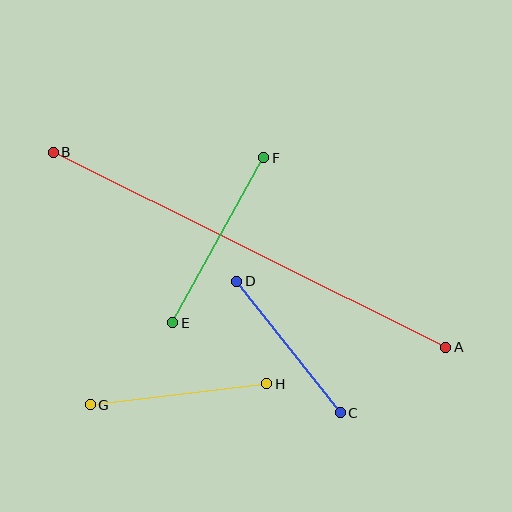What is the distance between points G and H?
The distance is approximately 178 pixels.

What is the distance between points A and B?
The distance is approximately 438 pixels.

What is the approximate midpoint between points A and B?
The midpoint is at approximately (250, 250) pixels.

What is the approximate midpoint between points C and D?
The midpoint is at approximately (289, 347) pixels.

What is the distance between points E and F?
The distance is approximately 188 pixels.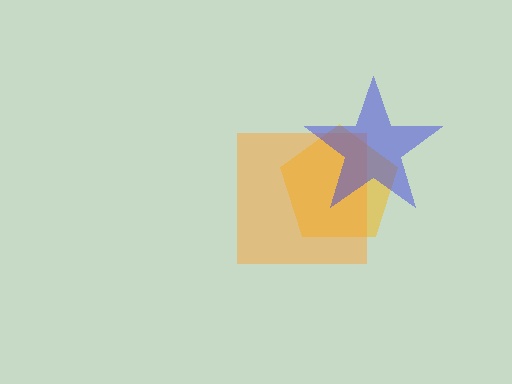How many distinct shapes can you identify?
There are 3 distinct shapes: a yellow pentagon, an orange square, a blue star.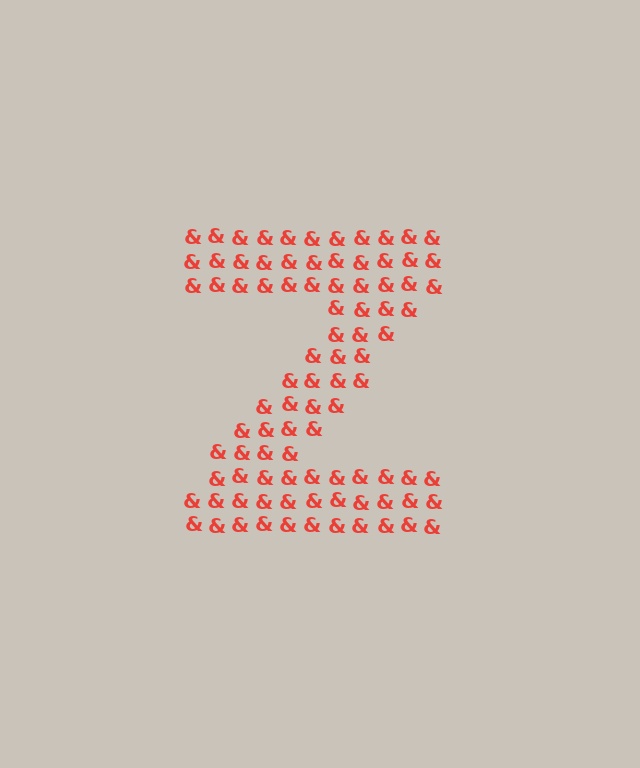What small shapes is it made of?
It is made of small ampersands.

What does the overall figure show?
The overall figure shows the letter Z.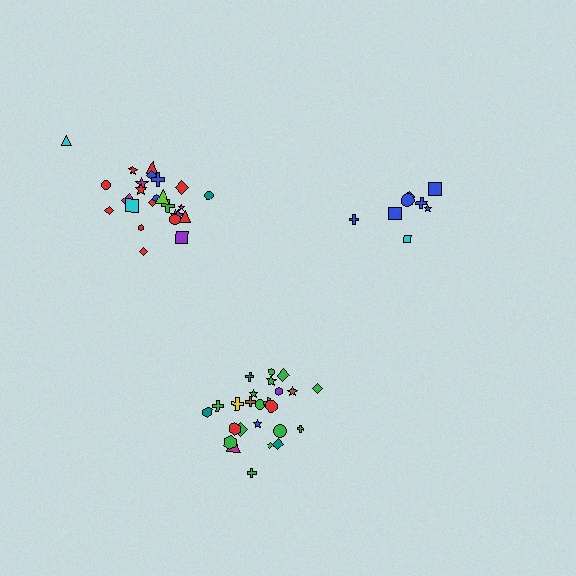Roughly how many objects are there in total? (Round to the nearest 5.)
Roughly 60 objects in total.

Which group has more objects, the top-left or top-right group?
The top-left group.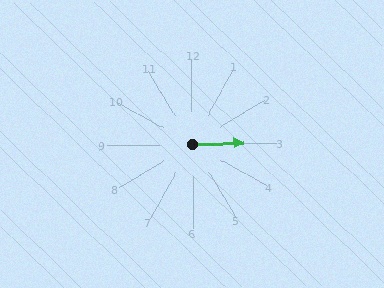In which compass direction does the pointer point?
East.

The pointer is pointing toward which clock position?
Roughly 3 o'clock.